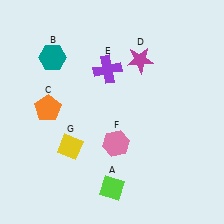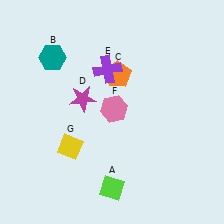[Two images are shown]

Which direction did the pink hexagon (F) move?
The pink hexagon (F) moved up.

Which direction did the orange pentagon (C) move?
The orange pentagon (C) moved right.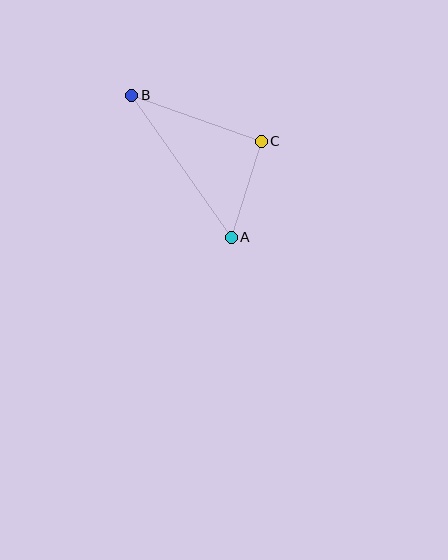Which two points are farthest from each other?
Points A and B are farthest from each other.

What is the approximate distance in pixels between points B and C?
The distance between B and C is approximately 137 pixels.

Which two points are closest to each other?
Points A and C are closest to each other.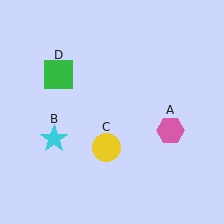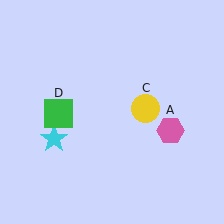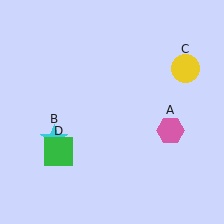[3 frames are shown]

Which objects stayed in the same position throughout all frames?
Pink hexagon (object A) and cyan star (object B) remained stationary.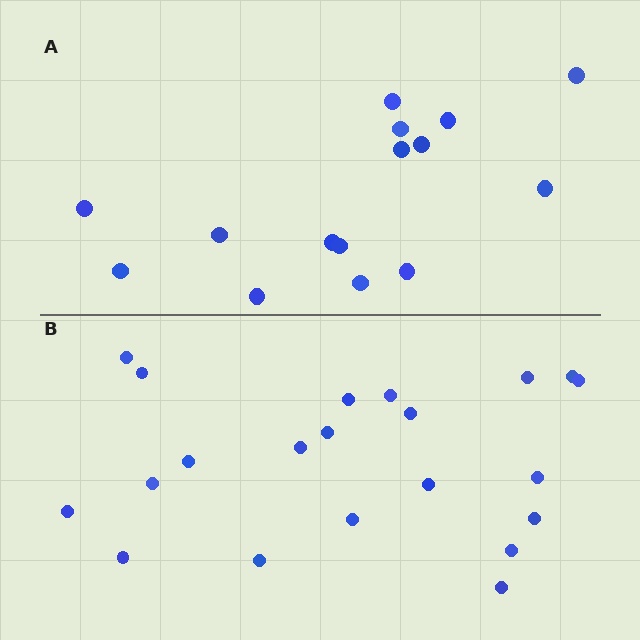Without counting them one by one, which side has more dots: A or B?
Region B (the bottom region) has more dots.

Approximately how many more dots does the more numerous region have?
Region B has about 6 more dots than region A.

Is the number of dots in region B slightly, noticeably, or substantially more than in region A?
Region B has noticeably more, but not dramatically so. The ratio is roughly 1.4 to 1.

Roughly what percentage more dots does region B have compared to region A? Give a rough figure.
About 40% more.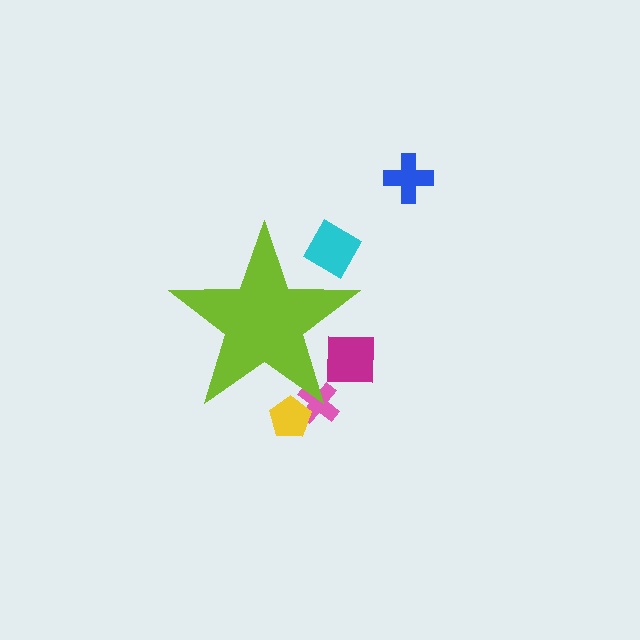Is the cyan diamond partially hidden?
Yes, the cyan diamond is partially hidden behind the lime star.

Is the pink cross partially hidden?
Yes, the pink cross is partially hidden behind the lime star.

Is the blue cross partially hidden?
No, the blue cross is fully visible.